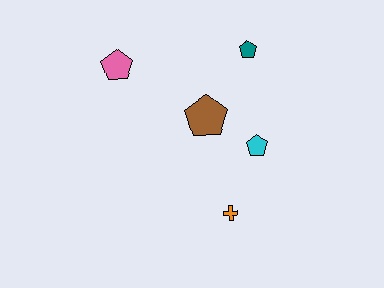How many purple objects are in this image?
There are no purple objects.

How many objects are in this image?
There are 5 objects.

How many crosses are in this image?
There is 1 cross.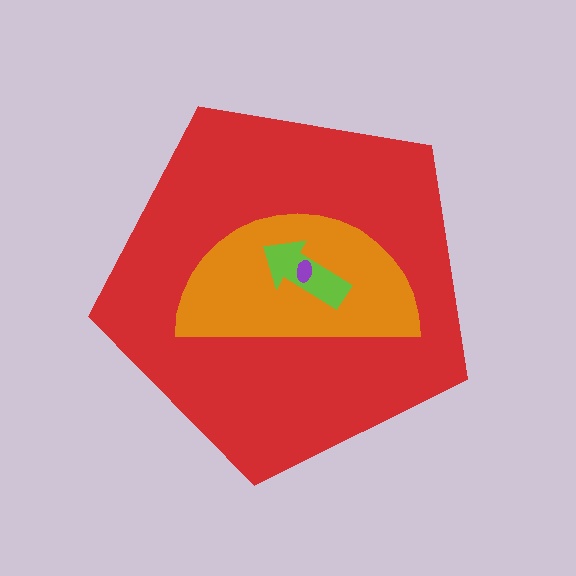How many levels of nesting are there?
4.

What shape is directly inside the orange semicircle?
The lime arrow.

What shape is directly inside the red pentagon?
The orange semicircle.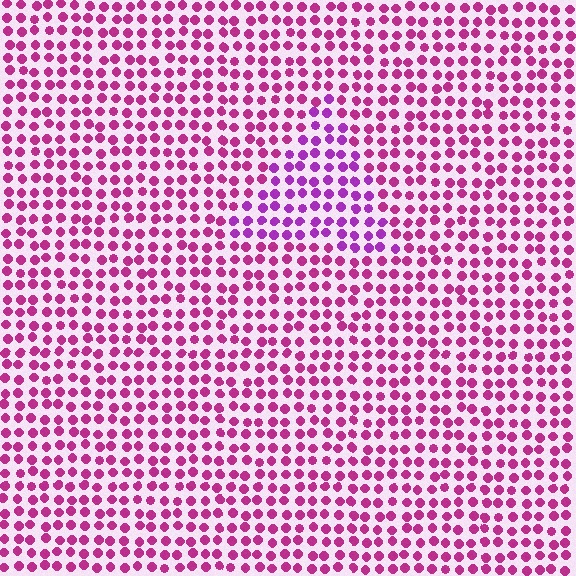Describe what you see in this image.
The image is filled with small magenta elements in a uniform arrangement. A triangle-shaped region is visible where the elements are tinted to a slightly different hue, forming a subtle color boundary.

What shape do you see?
I see a triangle.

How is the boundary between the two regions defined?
The boundary is defined purely by a slight shift in hue (about 29 degrees). Spacing, size, and orientation are identical on both sides.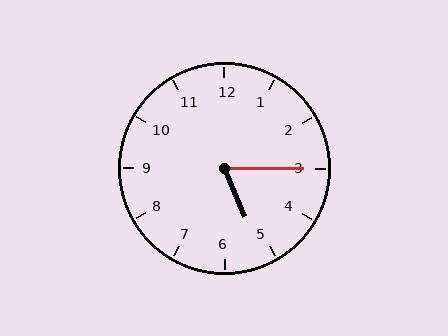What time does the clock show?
5:15.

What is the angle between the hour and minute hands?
Approximately 68 degrees.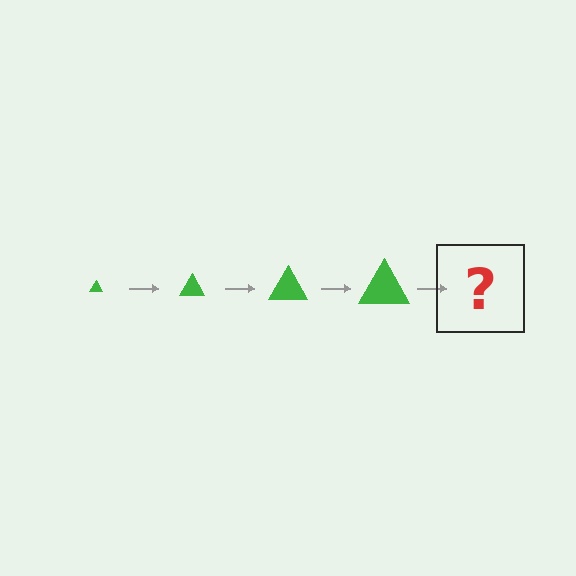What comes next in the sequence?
The next element should be a green triangle, larger than the previous one.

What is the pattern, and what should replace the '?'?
The pattern is that the triangle gets progressively larger each step. The '?' should be a green triangle, larger than the previous one.